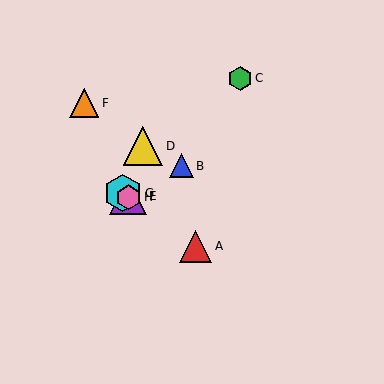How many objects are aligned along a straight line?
4 objects (A, E, G, H) are aligned along a straight line.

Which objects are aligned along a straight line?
Objects A, E, G, H are aligned along a straight line.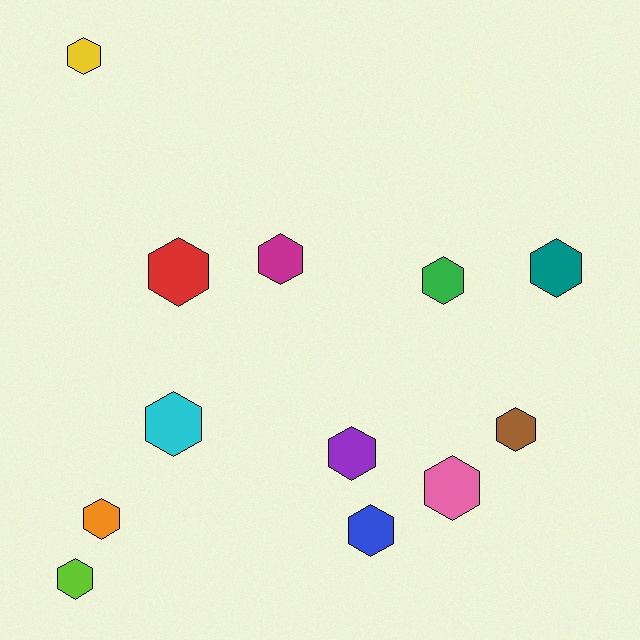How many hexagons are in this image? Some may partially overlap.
There are 12 hexagons.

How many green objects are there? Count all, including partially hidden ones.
There is 1 green object.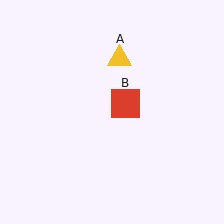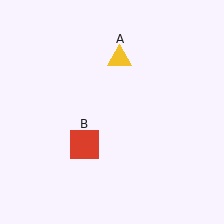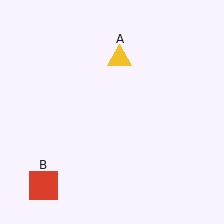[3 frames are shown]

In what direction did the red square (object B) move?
The red square (object B) moved down and to the left.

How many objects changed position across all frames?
1 object changed position: red square (object B).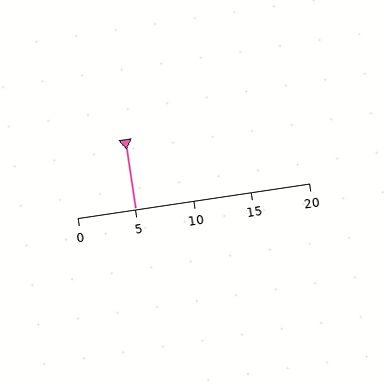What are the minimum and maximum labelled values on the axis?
The axis runs from 0 to 20.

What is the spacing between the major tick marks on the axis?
The major ticks are spaced 5 apart.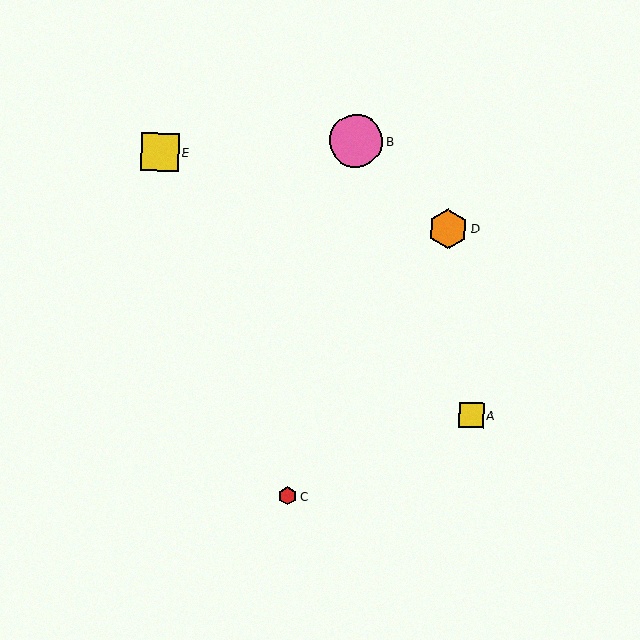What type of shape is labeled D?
Shape D is an orange hexagon.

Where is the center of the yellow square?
The center of the yellow square is at (471, 415).